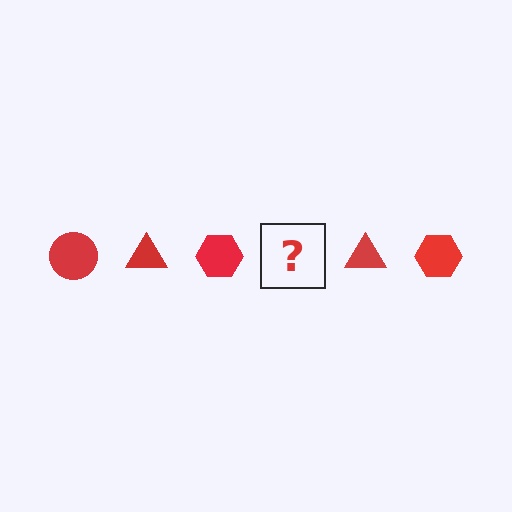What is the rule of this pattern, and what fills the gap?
The rule is that the pattern cycles through circle, triangle, hexagon shapes in red. The gap should be filled with a red circle.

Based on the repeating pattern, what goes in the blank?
The blank should be a red circle.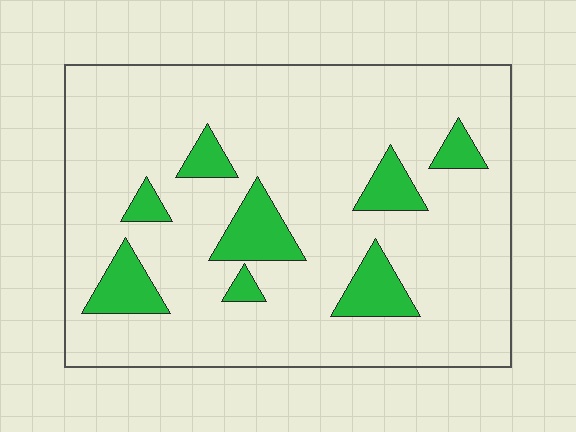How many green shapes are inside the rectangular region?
8.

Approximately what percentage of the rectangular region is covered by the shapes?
Approximately 15%.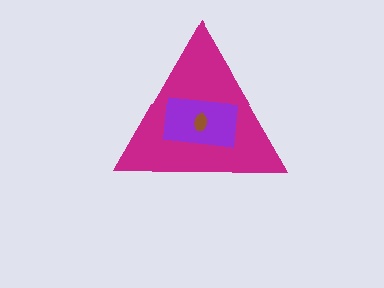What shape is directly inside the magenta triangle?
The purple rectangle.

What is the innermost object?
The brown ellipse.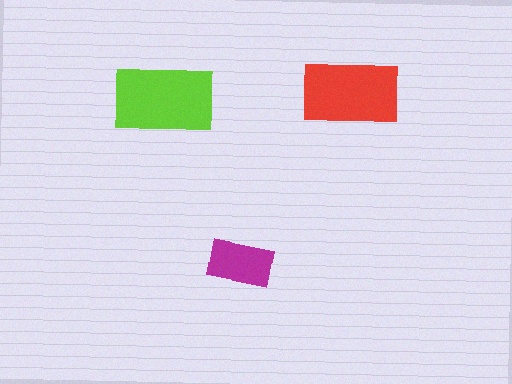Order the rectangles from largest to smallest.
the lime one, the red one, the magenta one.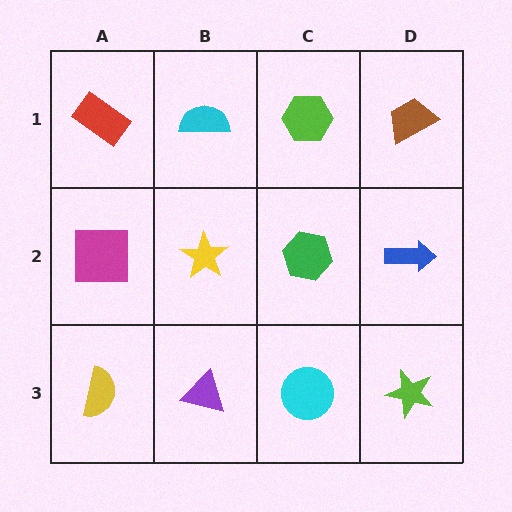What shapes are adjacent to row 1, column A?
A magenta square (row 2, column A), a cyan semicircle (row 1, column B).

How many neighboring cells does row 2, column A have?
3.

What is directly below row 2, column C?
A cyan circle.